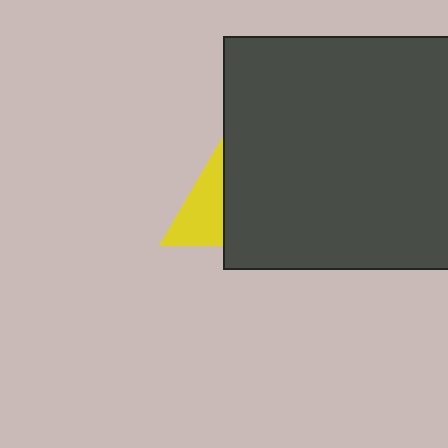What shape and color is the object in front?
The object in front is a dark gray square.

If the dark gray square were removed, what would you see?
You would see the complete yellow triangle.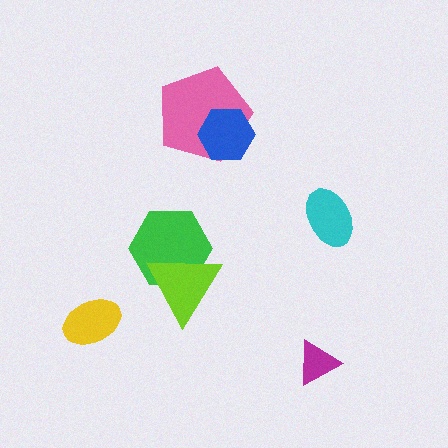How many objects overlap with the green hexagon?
1 object overlaps with the green hexagon.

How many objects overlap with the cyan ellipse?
0 objects overlap with the cyan ellipse.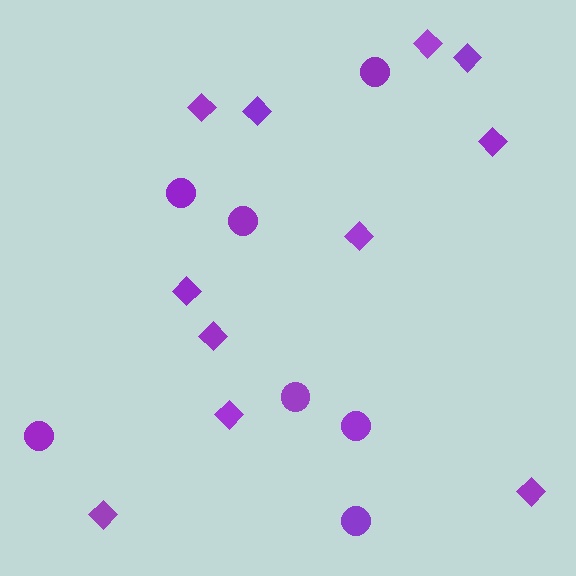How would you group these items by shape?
There are 2 groups: one group of diamonds (11) and one group of circles (7).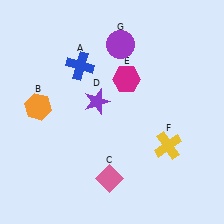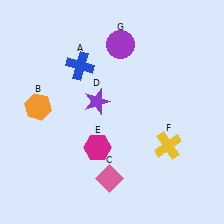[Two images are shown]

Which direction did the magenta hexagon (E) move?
The magenta hexagon (E) moved down.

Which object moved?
The magenta hexagon (E) moved down.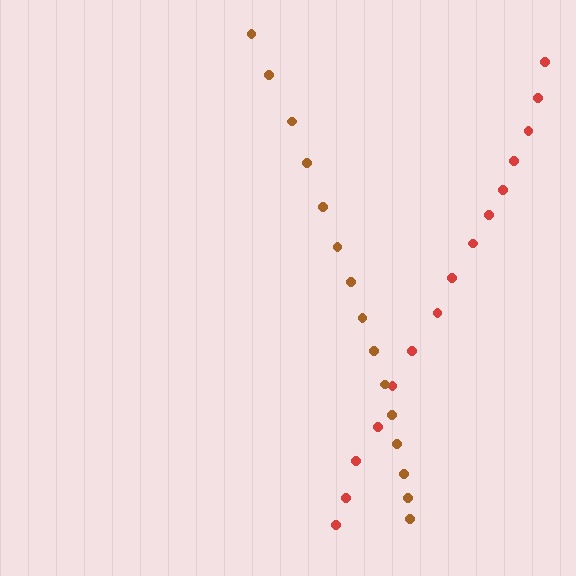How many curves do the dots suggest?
There are 2 distinct paths.